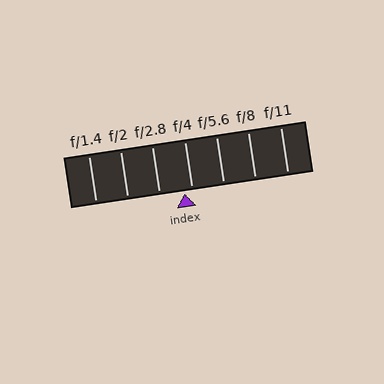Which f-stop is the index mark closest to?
The index mark is closest to f/4.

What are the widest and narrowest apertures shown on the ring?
The widest aperture shown is f/1.4 and the narrowest is f/11.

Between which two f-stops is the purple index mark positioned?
The index mark is between f/2.8 and f/4.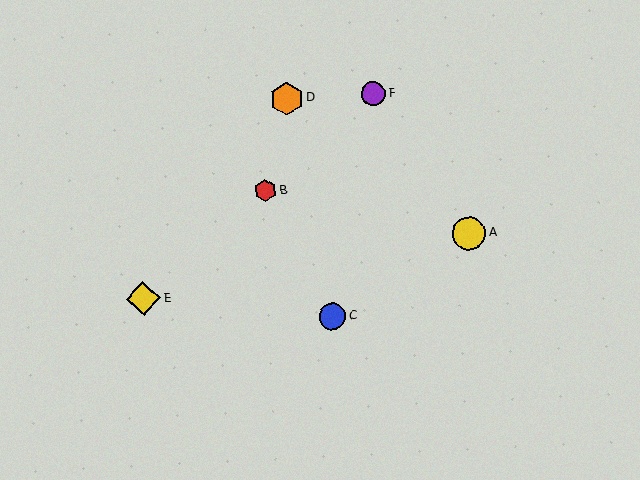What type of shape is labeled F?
Shape F is a purple circle.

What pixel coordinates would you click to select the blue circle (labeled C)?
Click at (332, 316) to select the blue circle C.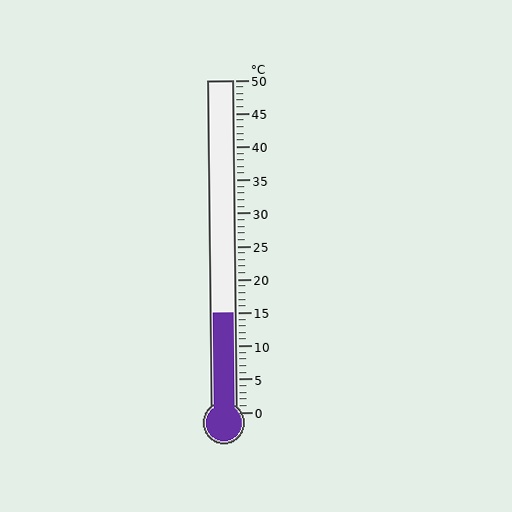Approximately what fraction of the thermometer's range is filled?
The thermometer is filled to approximately 30% of its range.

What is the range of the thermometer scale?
The thermometer scale ranges from 0°C to 50°C.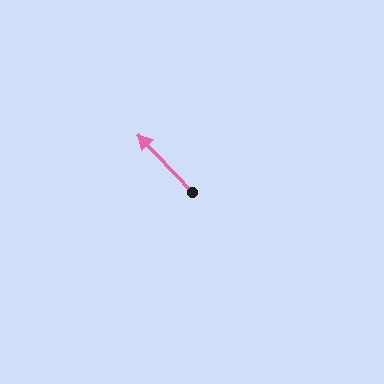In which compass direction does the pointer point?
Northwest.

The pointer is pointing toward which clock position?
Roughly 11 o'clock.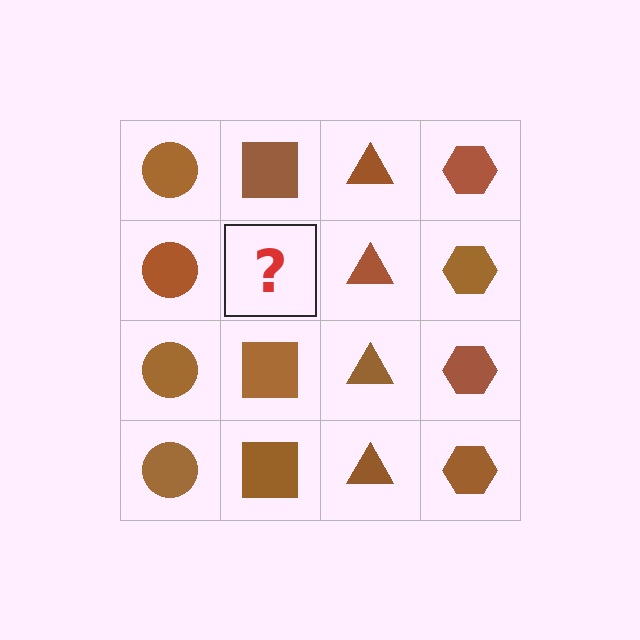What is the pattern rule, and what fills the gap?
The rule is that each column has a consistent shape. The gap should be filled with a brown square.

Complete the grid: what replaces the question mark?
The question mark should be replaced with a brown square.